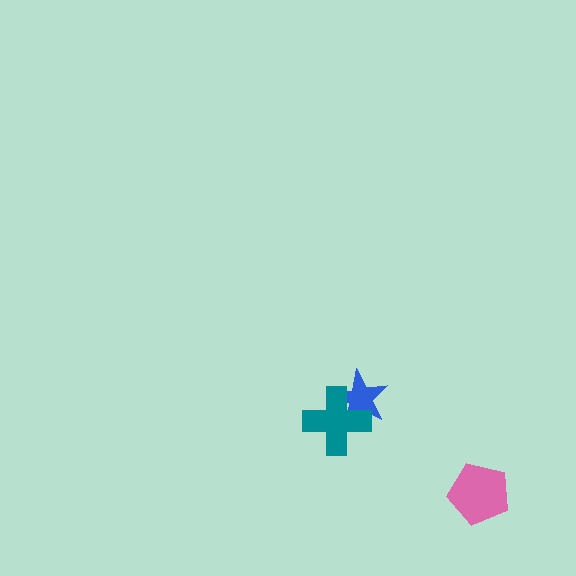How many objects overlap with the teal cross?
1 object overlaps with the teal cross.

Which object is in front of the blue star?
The teal cross is in front of the blue star.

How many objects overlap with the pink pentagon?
0 objects overlap with the pink pentagon.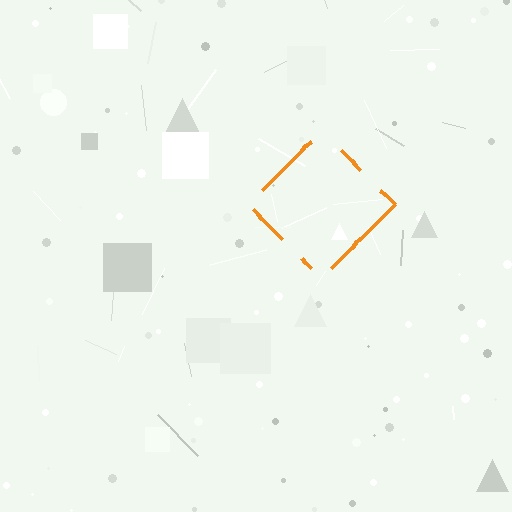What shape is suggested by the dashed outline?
The dashed outline suggests a diamond.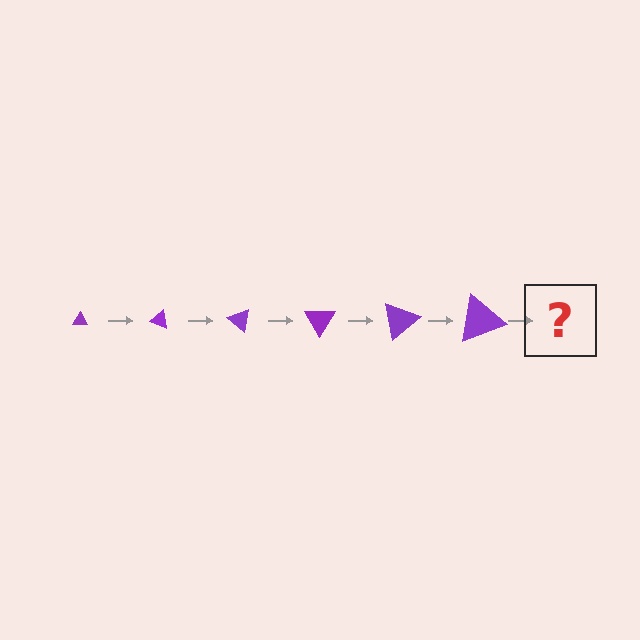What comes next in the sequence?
The next element should be a triangle, larger than the previous one and rotated 120 degrees from the start.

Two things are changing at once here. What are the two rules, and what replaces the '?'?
The two rules are that the triangle grows larger each step and it rotates 20 degrees each step. The '?' should be a triangle, larger than the previous one and rotated 120 degrees from the start.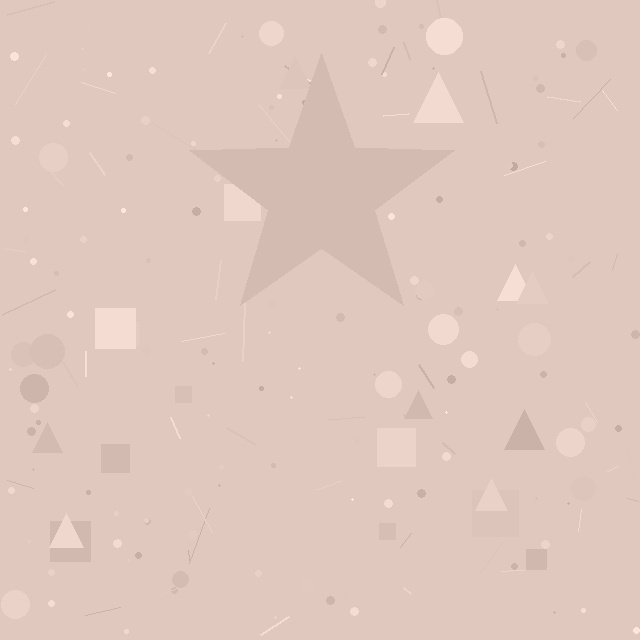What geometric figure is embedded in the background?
A star is embedded in the background.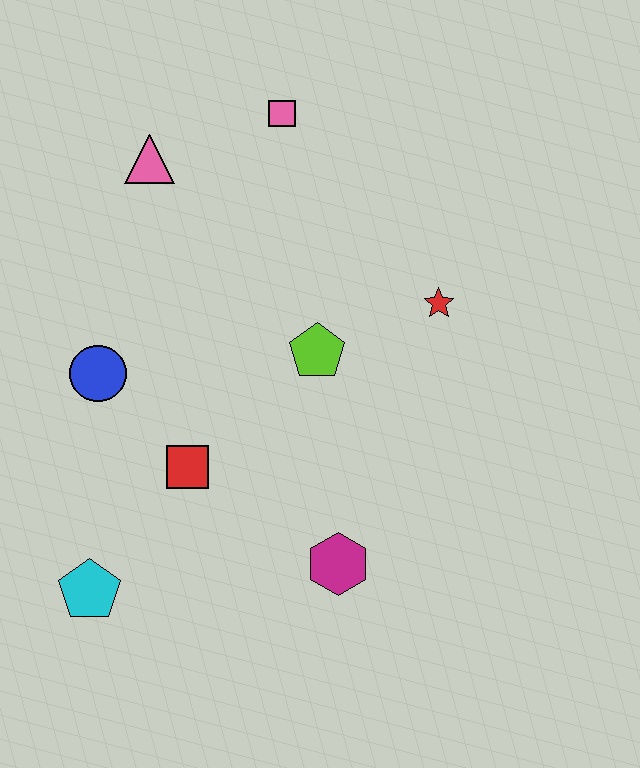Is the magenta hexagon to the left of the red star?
Yes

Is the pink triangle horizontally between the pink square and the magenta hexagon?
No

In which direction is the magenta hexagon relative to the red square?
The magenta hexagon is to the right of the red square.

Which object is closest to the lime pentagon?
The red star is closest to the lime pentagon.